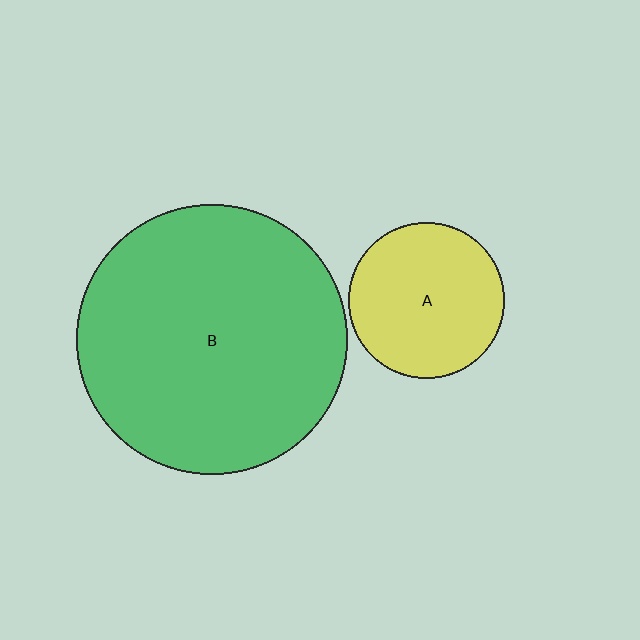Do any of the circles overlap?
No, none of the circles overlap.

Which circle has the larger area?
Circle B (green).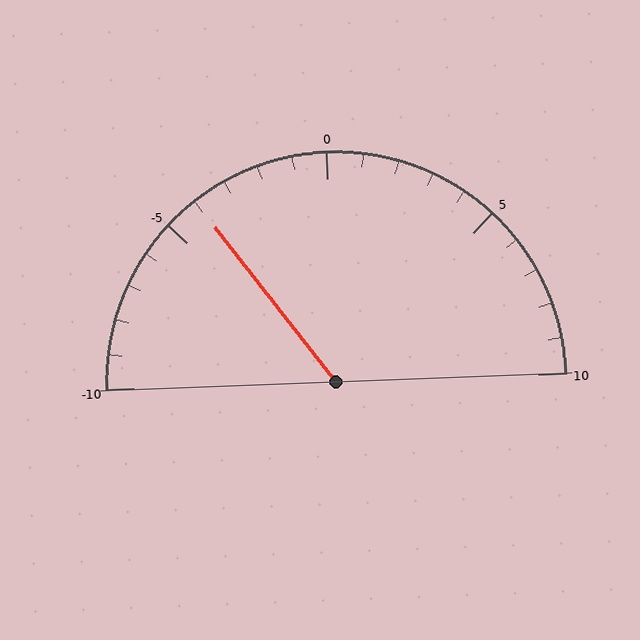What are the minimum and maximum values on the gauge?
The gauge ranges from -10 to 10.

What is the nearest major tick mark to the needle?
The nearest major tick mark is -5.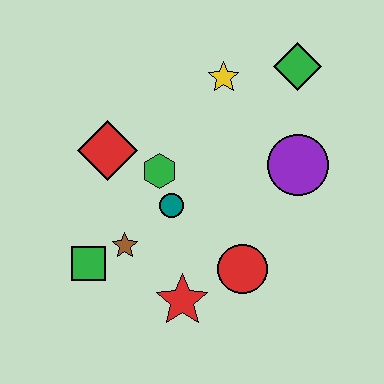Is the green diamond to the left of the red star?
No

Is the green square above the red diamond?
No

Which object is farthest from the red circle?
The green diamond is farthest from the red circle.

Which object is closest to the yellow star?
The green diamond is closest to the yellow star.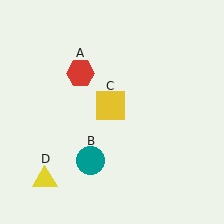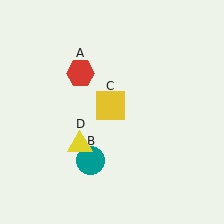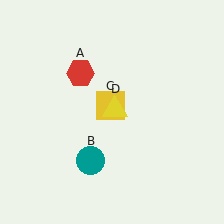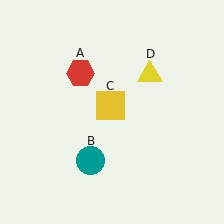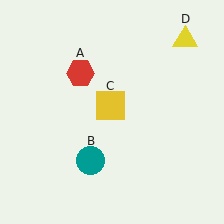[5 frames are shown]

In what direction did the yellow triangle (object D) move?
The yellow triangle (object D) moved up and to the right.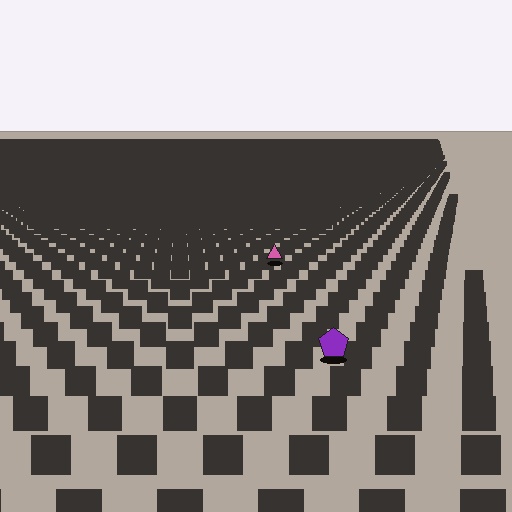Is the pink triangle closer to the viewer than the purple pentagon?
No. The purple pentagon is closer — you can tell from the texture gradient: the ground texture is coarser near it.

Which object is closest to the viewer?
The purple pentagon is closest. The texture marks near it are larger and more spread out.